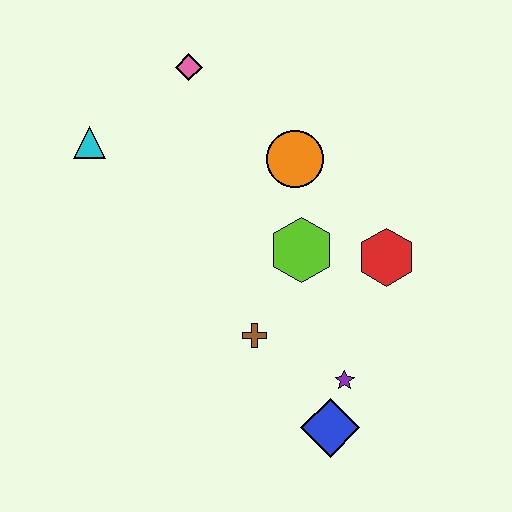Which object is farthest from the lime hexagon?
The cyan triangle is farthest from the lime hexagon.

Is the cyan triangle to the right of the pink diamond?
No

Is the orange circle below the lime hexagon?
No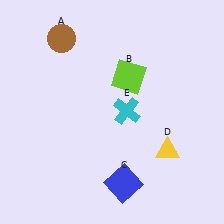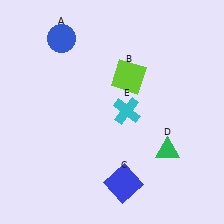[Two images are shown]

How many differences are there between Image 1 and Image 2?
There are 2 differences between the two images.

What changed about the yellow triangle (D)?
In Image 1, D is yellow. In Image 2, it changed to green.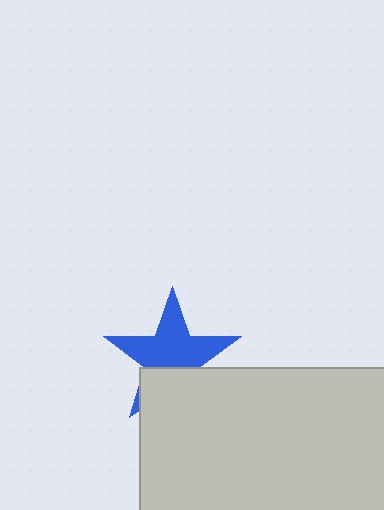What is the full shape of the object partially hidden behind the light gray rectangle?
The partially hidden object is a blue star.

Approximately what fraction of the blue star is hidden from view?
Roughly 34% of the blue star is hidden behind the light gray rectangle.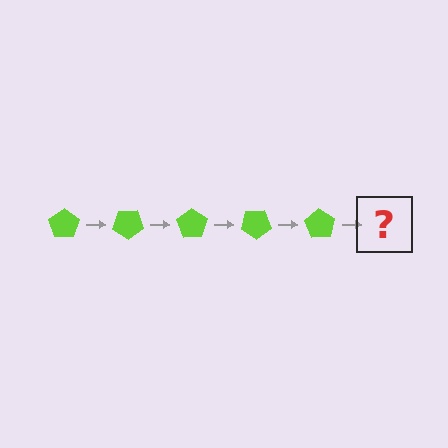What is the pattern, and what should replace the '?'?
The pattern is that the pentagon rotates 35 degrees each step. The '?' should be a lime pentagon rotated 175 degrees.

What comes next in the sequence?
The next element should be a lime pentagon rotated 175 degrees.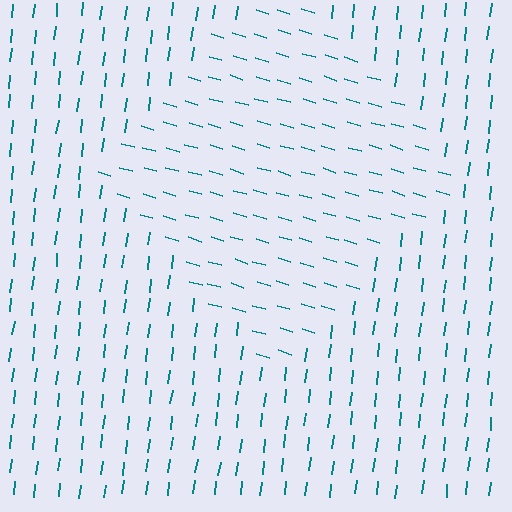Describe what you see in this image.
The image is filled with small teal line segments. A diamond region in the image has lines oriented differently from the surrounding lines, creating a visible texture boundary.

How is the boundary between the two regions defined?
The boundary is defined purely by a change in line orientation (approximately 80 degrees difference). All lines are the same color and thickness.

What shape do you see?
I see a diamond.